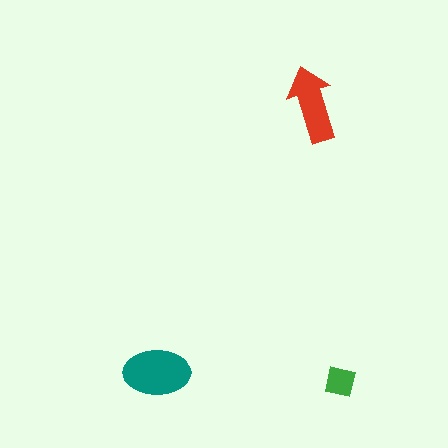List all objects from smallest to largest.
The green square, the red arrow, the teal ellipse.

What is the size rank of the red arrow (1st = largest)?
2nd.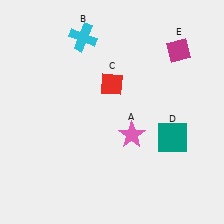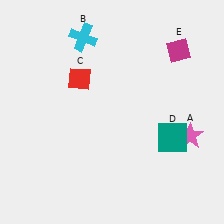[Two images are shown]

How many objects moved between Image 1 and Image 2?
2 objects moved between the two images.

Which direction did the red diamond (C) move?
The red diamond (C) moved left.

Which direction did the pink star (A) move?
The pink star (A) moved right.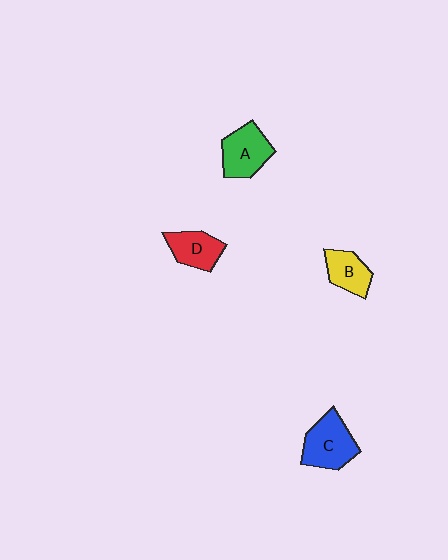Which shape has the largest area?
Shape C (blue).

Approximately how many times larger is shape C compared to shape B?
Approximately 1.5 times.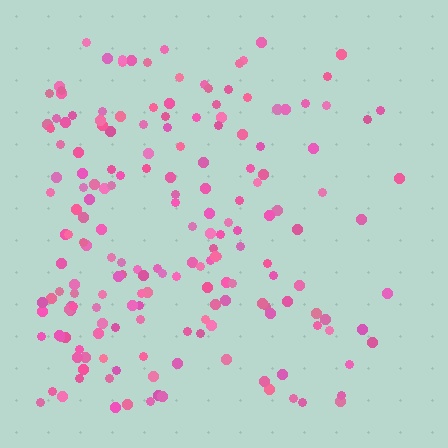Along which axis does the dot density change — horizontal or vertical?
Horizontal.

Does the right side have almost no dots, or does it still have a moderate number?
Still a moderate number, just noticeably fewer than the left.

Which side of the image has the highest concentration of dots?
The left.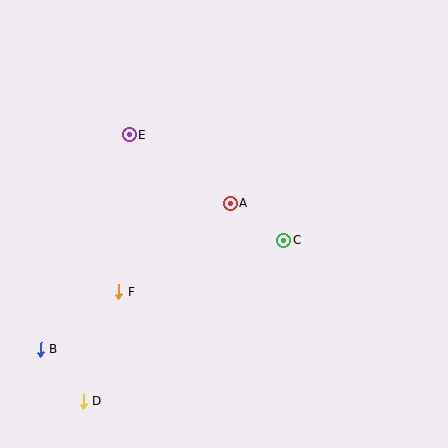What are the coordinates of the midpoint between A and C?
The midpoint between A and C is at (257, 222).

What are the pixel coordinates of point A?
Point A is at (230, 203).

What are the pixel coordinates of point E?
Point E is at (129, 135).